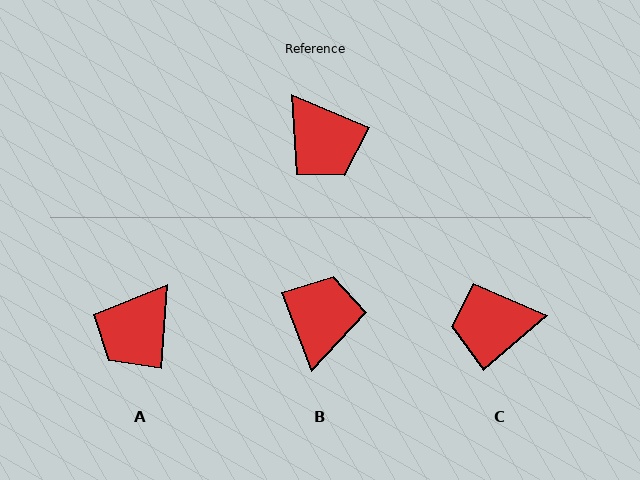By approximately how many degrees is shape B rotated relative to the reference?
Approximately 133 degrees counter-clockwise.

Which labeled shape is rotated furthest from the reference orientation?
B, about 133 degrees away.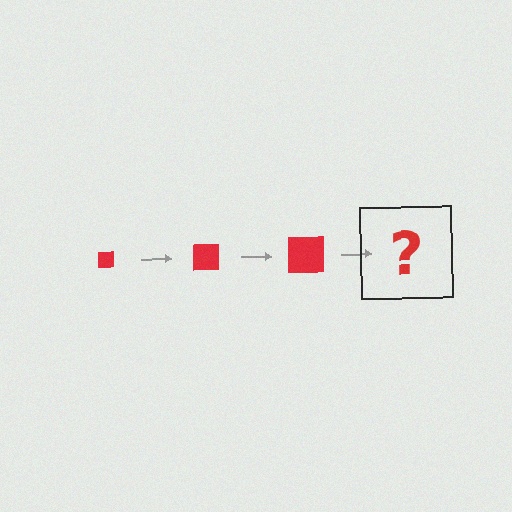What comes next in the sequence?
The next element should be a red square, larger than the previous one.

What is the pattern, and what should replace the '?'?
The pattern is that the square gets progressively larger each step. The '?' should be a red square, larger than the previous one.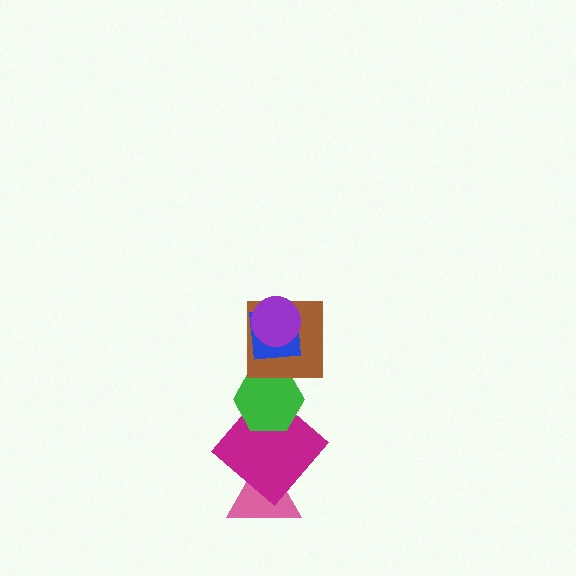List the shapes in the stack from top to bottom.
From top to bottom: the purple circle, the blue square, the brown square, the green hexagon, the magenta diamond, the pink triangle.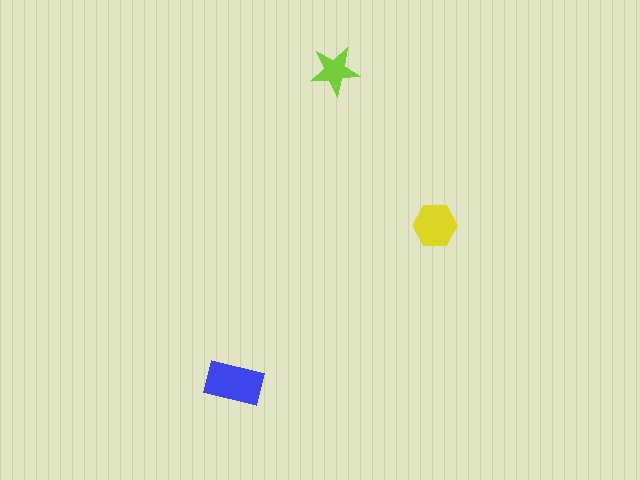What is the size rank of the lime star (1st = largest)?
3rd.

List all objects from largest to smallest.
The blue rectangle, the yellow hexagon, the lime star.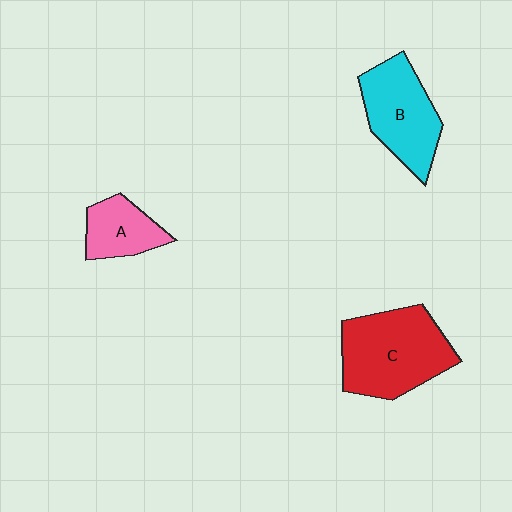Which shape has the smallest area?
Shape A (pink).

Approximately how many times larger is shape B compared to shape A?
Approximately 1.6 times.